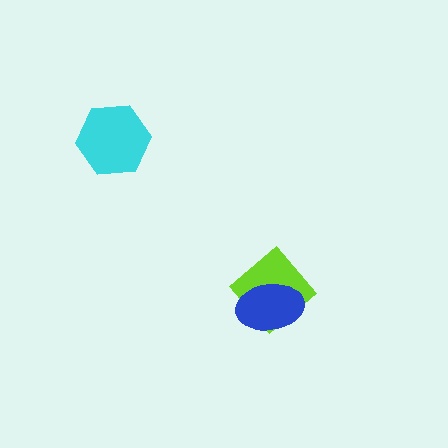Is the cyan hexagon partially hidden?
No, no other shape covers it.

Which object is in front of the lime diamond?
The blue ellipse is in front of the lime diamond.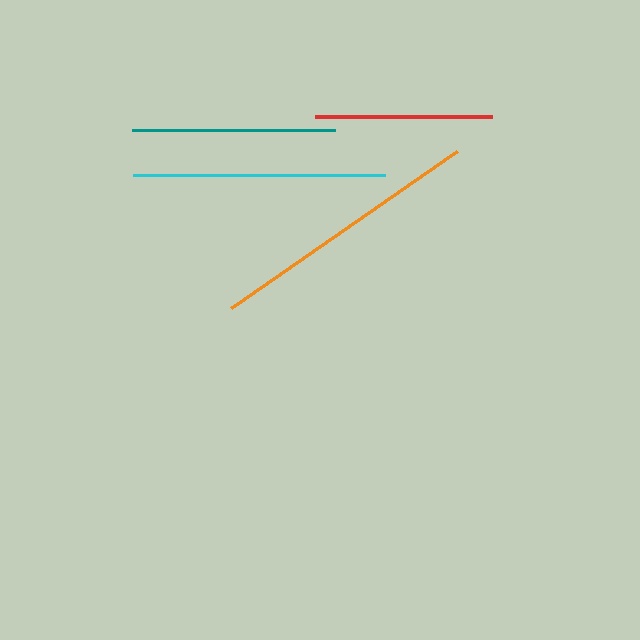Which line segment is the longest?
The orange line is the longest at approximately 275 pixels.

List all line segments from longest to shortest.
From longest to shortest: orange, cyan, teal, red.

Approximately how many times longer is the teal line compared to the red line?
The teal line is approximately 1.2 times the length of the red line.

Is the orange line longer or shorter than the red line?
The orange line is longer than the red line.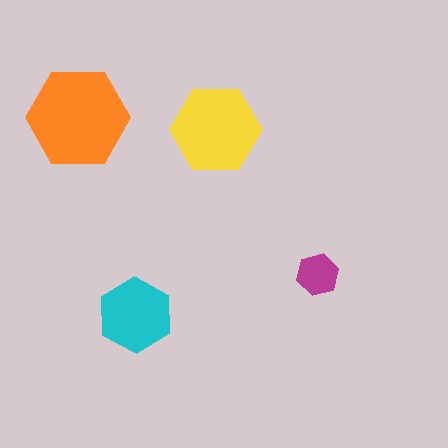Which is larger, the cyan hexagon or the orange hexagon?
The orange one.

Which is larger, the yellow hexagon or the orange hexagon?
The orange one.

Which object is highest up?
The orange hexagon is topmost.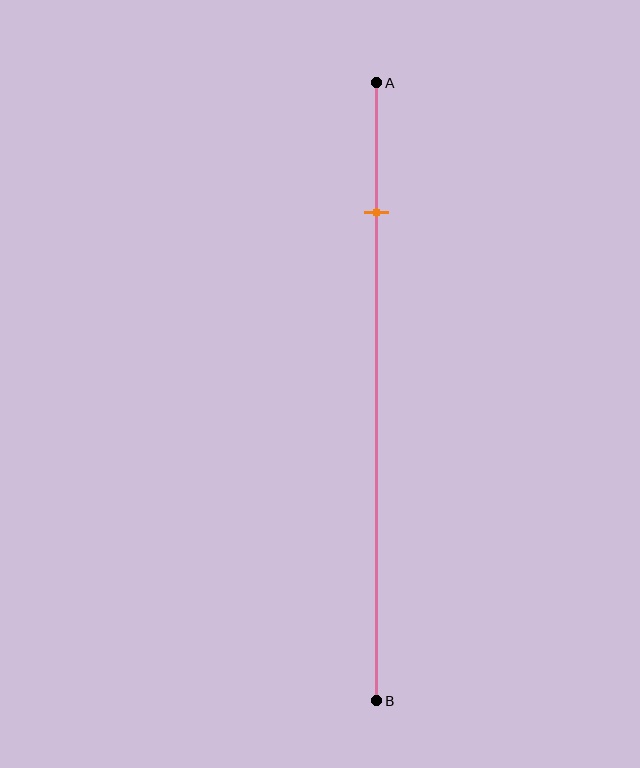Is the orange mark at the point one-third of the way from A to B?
No, the mark is at about 20% from A, not at the 33% one-third point.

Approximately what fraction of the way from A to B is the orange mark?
The orange mark is approximately 20% of the way from A to B.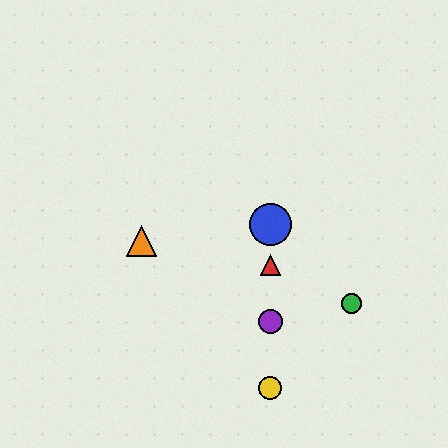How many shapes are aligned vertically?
4 shapes (the red triangle, the blue circle, the yellow circle, the purple circle) are aligned vertically.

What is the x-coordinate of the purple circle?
The purple circle is at x≈270.